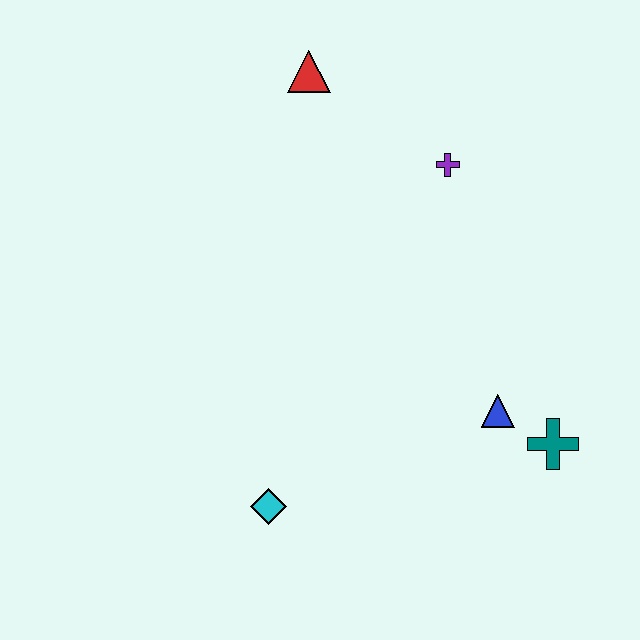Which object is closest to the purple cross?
The red triangle is closest to the purple cross.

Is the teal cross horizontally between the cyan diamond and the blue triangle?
No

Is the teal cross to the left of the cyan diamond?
No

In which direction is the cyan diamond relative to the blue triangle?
The cyan diamond is to the left of the blue triangle.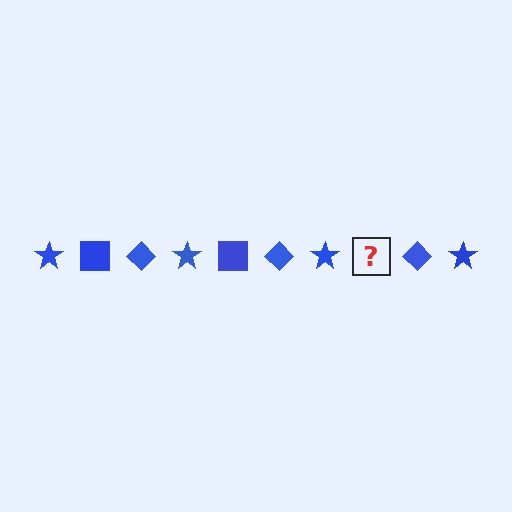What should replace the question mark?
The question mark should be replaced with a blue square.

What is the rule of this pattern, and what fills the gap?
The rule is that the pattern cycles through star, square, diamond shapes in blue. The gap should be filled with a blue square.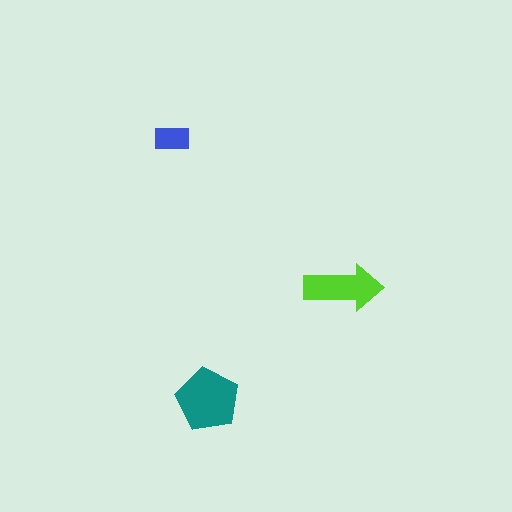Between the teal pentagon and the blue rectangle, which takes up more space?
The teal pentagon.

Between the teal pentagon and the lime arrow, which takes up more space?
The teal pentagon.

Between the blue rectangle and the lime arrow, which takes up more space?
The lime arrow.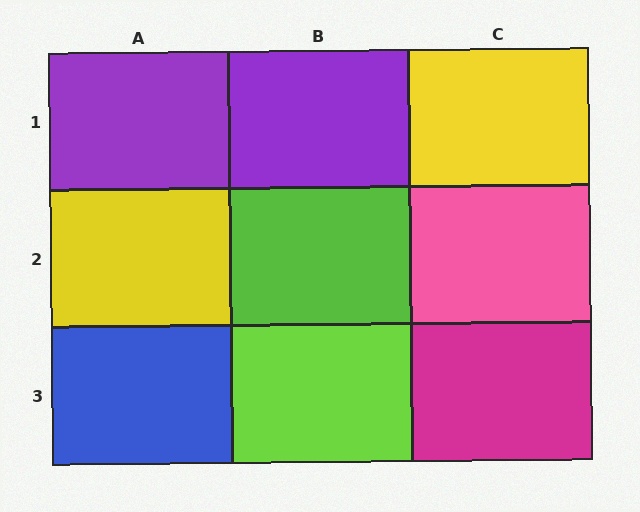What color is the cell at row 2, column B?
Lime.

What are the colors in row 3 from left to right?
Blue, lime, magenta.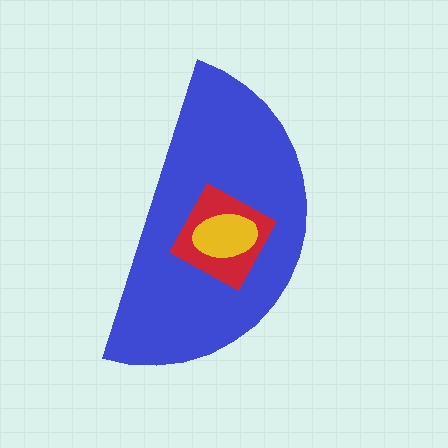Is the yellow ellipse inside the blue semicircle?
Yes.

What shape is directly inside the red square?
The yellow ellipse.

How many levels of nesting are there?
3.